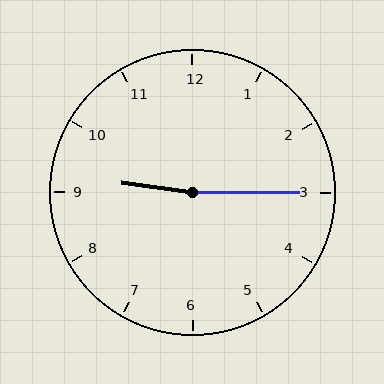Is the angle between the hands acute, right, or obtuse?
It is obtuse.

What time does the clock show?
9:15.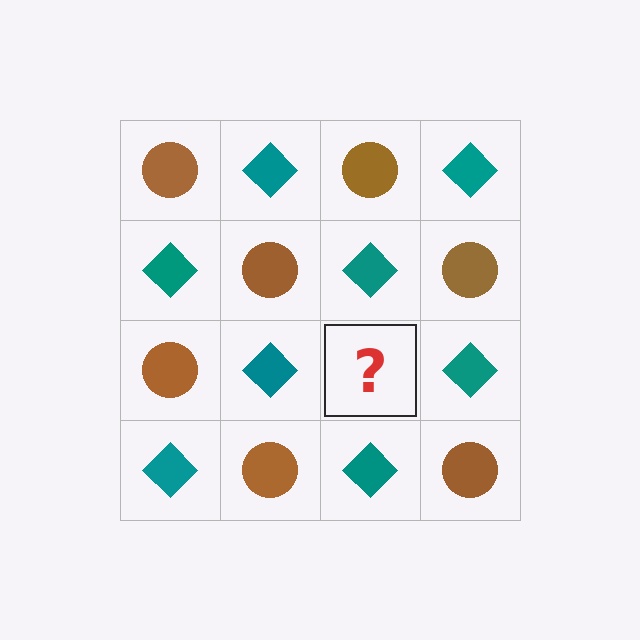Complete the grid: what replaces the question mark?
The question mark should be replaced with a brown circle.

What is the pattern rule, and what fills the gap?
The rule is that it alternates brown circle and teal diamond in a checkerboard pattern. The gap should be filled with a brown circle.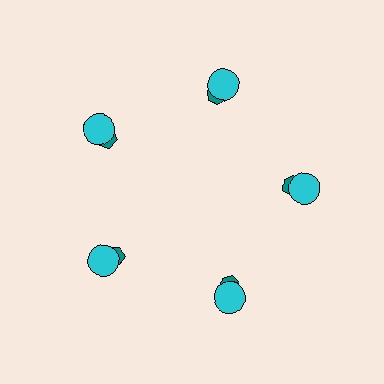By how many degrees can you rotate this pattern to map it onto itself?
The pattern maps onto itself every 72 degrees of rotation.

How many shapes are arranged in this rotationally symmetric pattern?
There are 10 shapes, arranged in 5 groups of 2.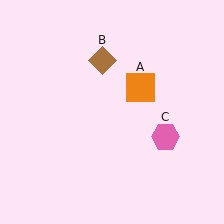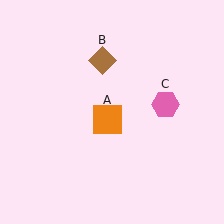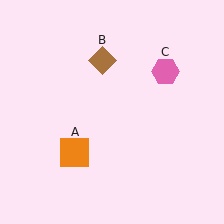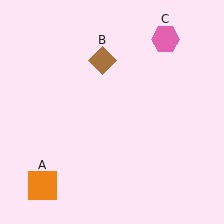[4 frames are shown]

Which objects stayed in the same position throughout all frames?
Brown diamond (object B) remained stationary.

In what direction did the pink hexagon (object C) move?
The pink hexagon (object C) moved up.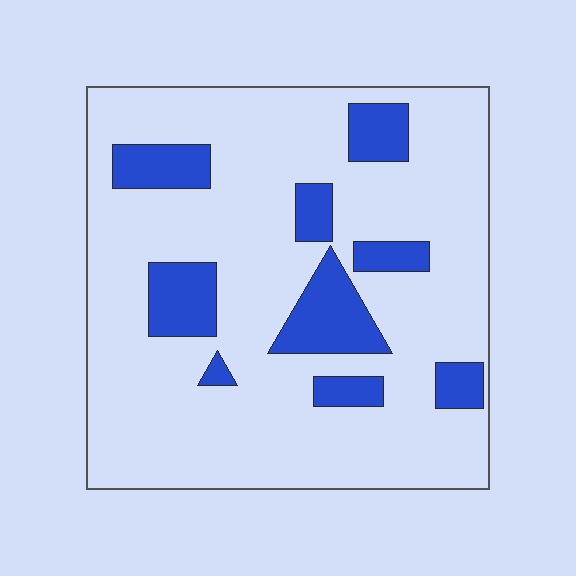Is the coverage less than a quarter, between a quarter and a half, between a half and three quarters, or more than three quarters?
Less than a quarter.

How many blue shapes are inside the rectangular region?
9.